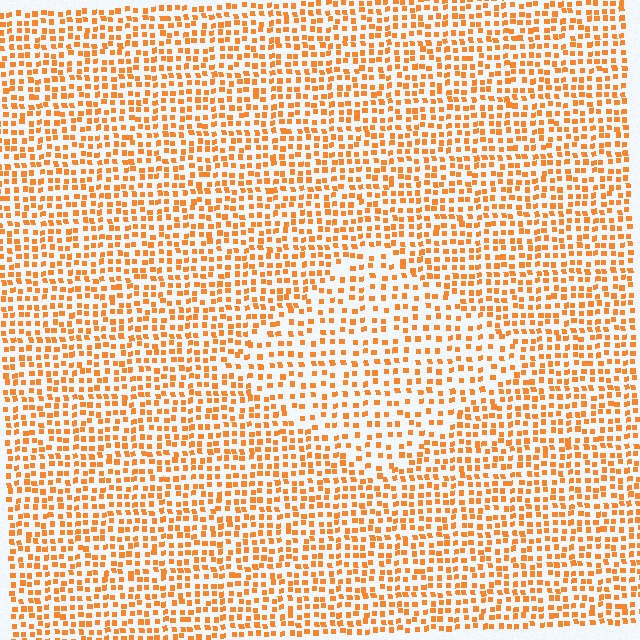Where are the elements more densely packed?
The elements are more densely packed outside the diamond boundary.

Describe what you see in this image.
The image contains small orange elements arranged at two different densities. A diamond-shaped region is visible where the elements are less densely packed than the surrounding area.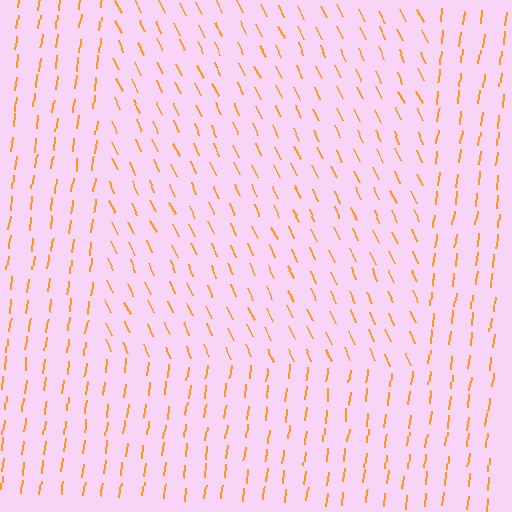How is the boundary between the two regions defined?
The boundary is defined purely by a change in line orientation (approximately 33 degrees difference). All lines are the same color and thickness.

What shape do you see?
I see a rectangle.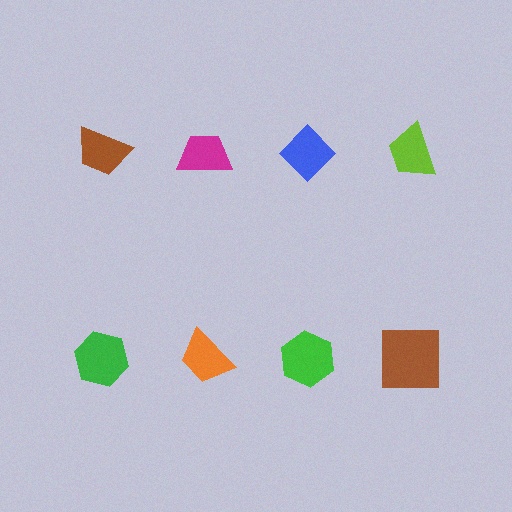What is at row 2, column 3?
A green hexagon.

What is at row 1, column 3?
A blue diamond.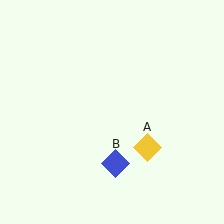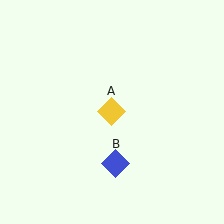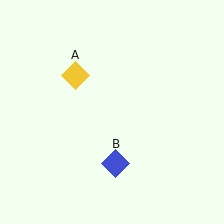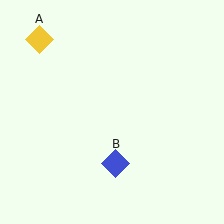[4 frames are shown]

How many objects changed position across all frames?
1 object changed position: yellow diamond (object A).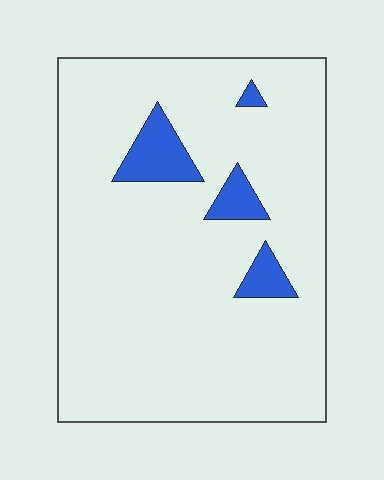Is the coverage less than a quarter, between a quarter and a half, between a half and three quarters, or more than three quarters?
Less than a quarter.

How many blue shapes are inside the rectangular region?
4.